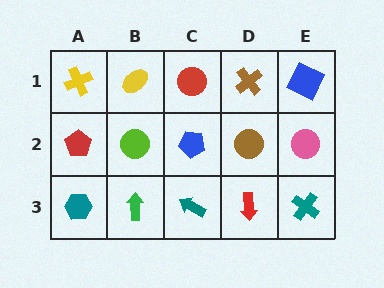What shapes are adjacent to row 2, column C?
A red circle (row 1, column C), a teal arrow (row 3, column C), a lime circle (row 2, column B), a brown circle (row 2, column D).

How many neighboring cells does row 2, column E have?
3.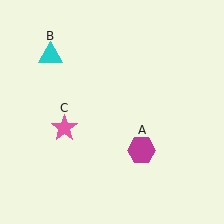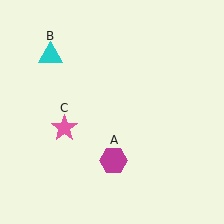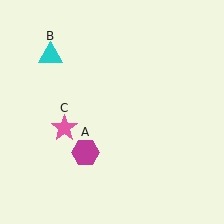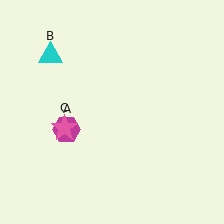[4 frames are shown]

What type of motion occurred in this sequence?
The magenta hexagon (object A) rotated clockwise around the center of the scene.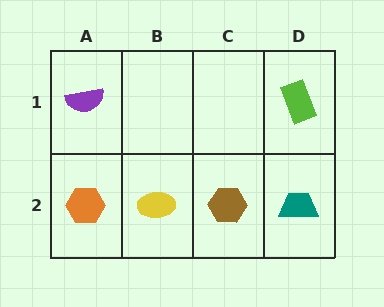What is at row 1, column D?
A lime rectangle.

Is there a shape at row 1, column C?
No, that cell is empty.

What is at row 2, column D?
A teal trapezoid.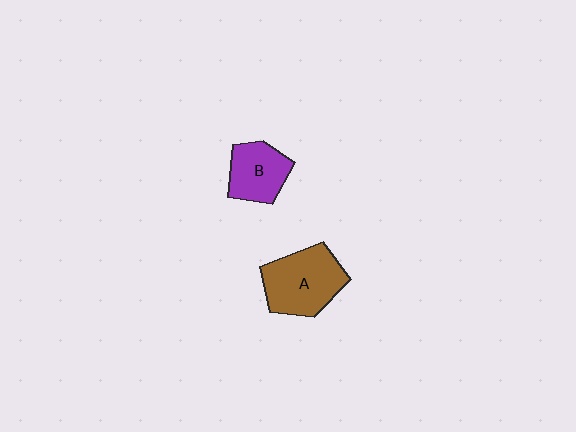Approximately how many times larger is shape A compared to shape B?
Approximately 1.4 times.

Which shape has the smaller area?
Shape B (purple).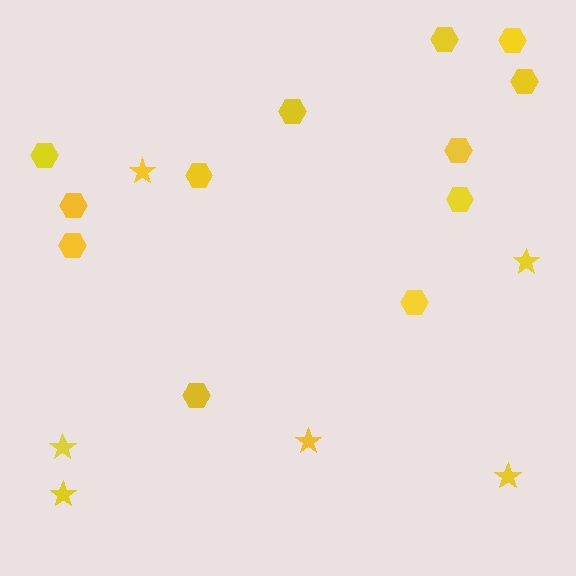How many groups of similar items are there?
There are 2 groups: one group of stars (6) and one group of hexagons (12).